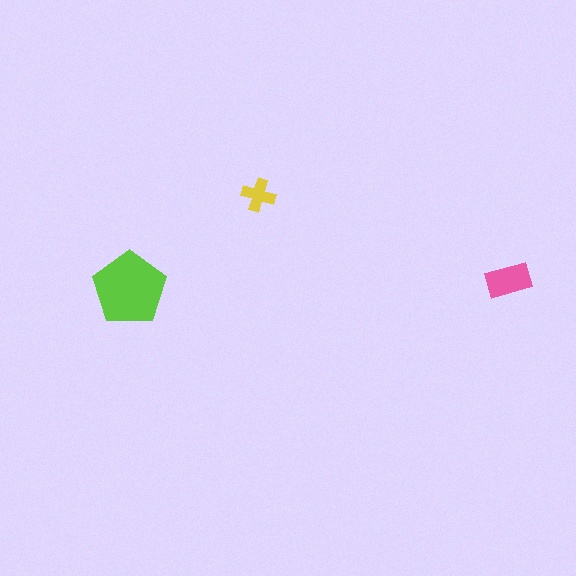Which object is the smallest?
The yellow cross.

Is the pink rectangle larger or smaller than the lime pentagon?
Smaller.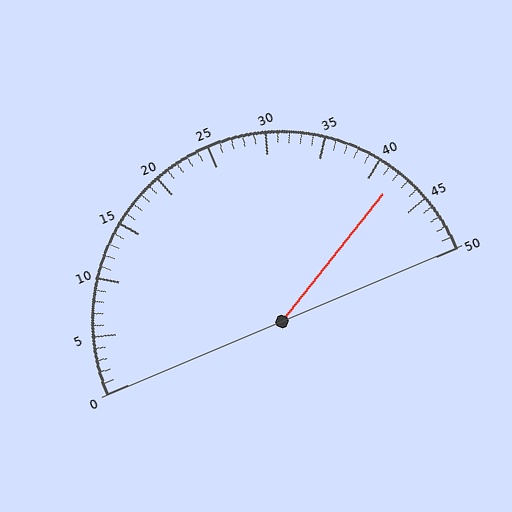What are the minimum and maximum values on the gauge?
The gauge ranges from 0 to 50.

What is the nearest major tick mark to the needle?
The nearest major tick mark is 40.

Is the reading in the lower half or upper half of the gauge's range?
The reading is in the upper half of the range (0 to 50).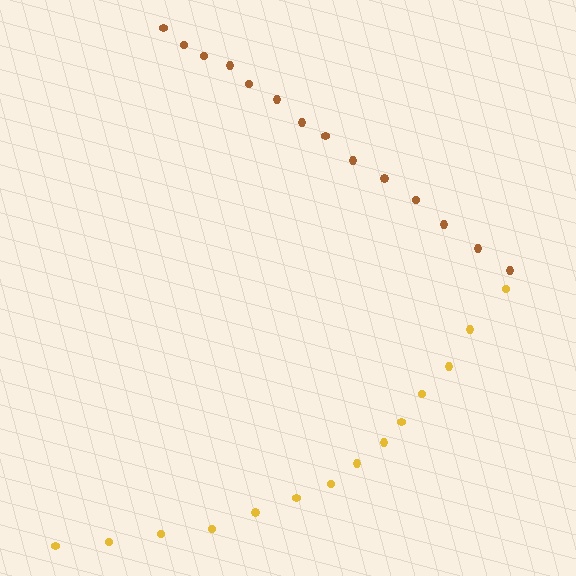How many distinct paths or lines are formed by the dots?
There are 2 distinct paths.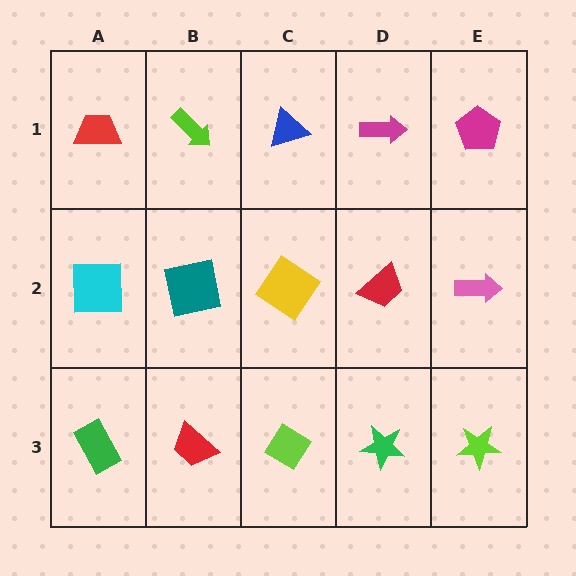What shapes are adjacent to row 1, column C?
A yellow diamond (row 2, column C), a lime arrow (row 1, column B), a magenta arrow (row 1, column D).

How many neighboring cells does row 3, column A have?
2.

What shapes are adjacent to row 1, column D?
A red trapezoid (row 2, column D), a blue triangle (row 1, column C), a magenta pentagon (row 1, column E).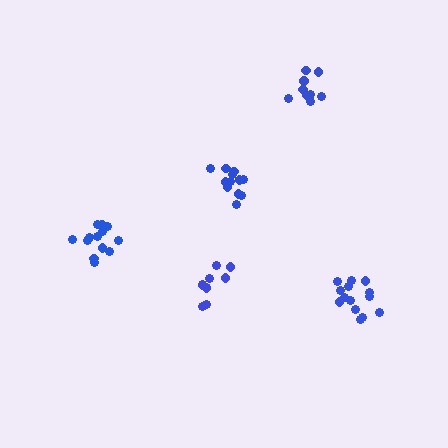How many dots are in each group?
Group 1: 13 dots, Group 2: 14 dots, Group 3: 10 dots, Group 4: 10 dots, Group 5: 14 dots (61 total).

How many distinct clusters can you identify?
There are 5 distinct clusters.